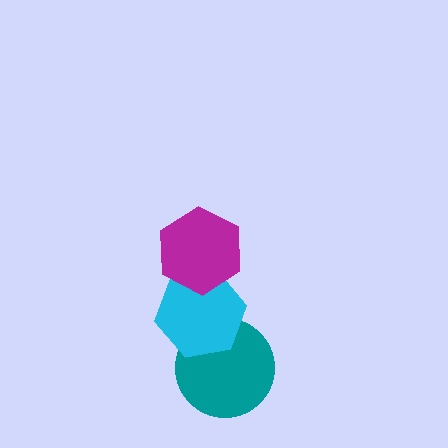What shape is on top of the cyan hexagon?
The magenta hexagon is on top of the cyan hexagon.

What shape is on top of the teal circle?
The cyan hexagon is on top of the teal circle.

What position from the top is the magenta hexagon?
The magenta hexagon is 1st from the top.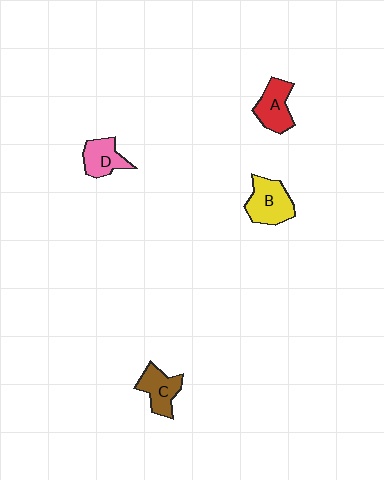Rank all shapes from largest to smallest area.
From largest to smallest: B (yellow), A (red), C (brown), D (pink).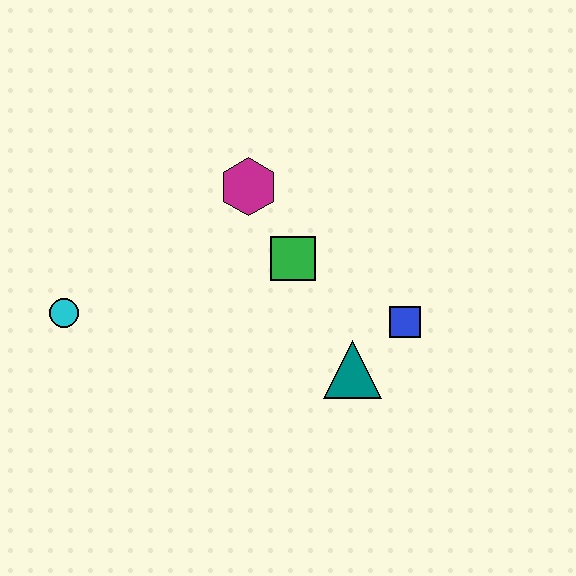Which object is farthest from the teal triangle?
The cyan circle is farthest from the teal triangle.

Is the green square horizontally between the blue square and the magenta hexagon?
Yes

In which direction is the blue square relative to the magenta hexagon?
The blue square is to the right of the magenta hexagon.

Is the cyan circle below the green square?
Yes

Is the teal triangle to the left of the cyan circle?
No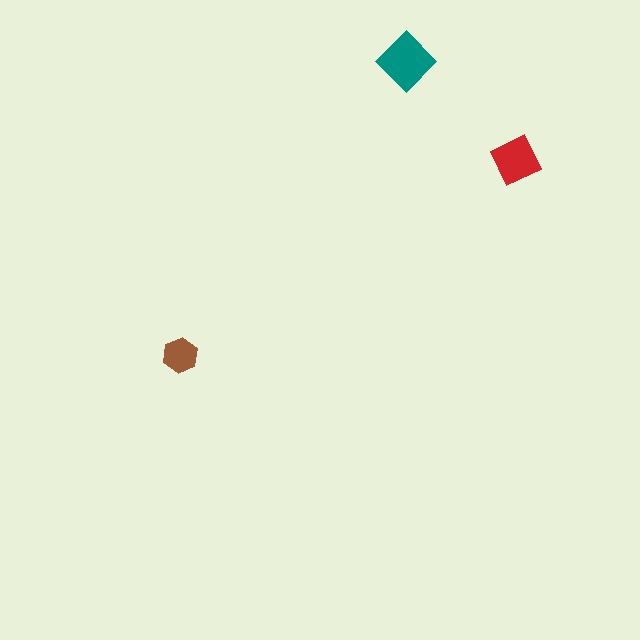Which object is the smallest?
The brown hexagon.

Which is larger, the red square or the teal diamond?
The teal diamond.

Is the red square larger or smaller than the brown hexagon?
Larger.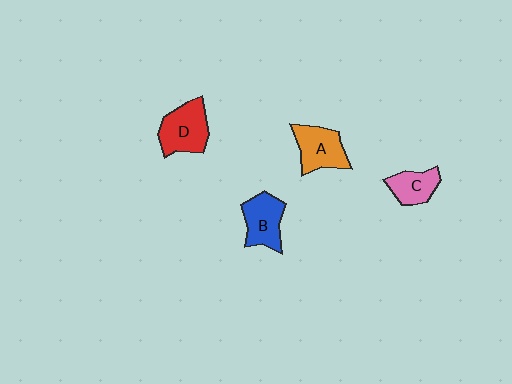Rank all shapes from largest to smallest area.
From largest to smallest: D (red), A (orange), B (blue), C (pink).